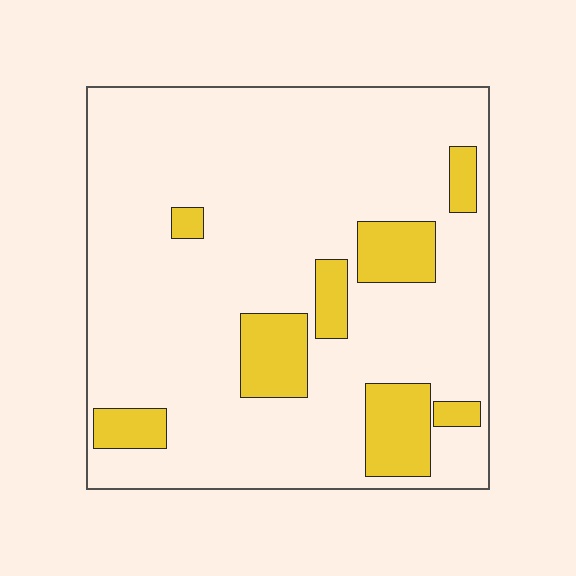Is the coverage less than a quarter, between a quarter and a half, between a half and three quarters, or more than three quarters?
Less than a quarter.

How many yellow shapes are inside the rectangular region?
8.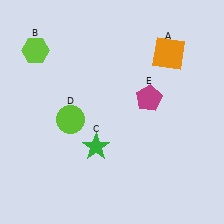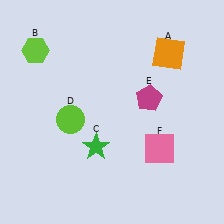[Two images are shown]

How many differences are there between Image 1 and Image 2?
There is 1 difference between the two images.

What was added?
A pink square (F) was added in Image 2.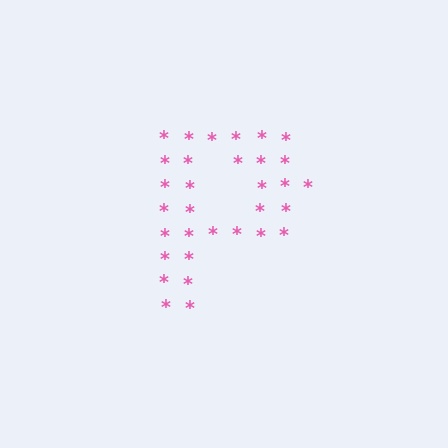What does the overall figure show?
The overall figure shows the letter P.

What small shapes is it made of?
It is made of small asterisks.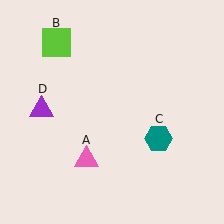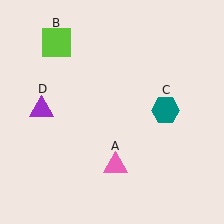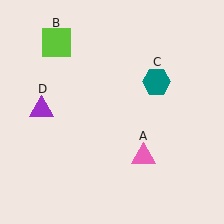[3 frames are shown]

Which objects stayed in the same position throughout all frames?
Lime square (object B) and purple triangle (object D) remained stationary.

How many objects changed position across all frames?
2 objects changed position: pink triangle (object A), teal hexagon (object C).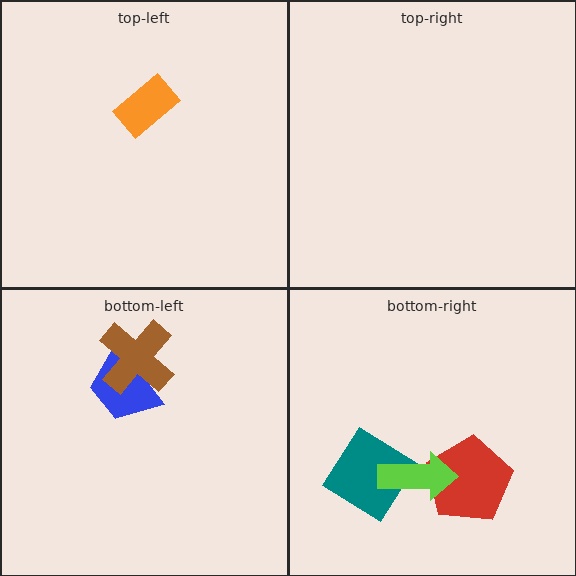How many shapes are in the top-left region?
1.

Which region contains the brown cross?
The bottom-left region.